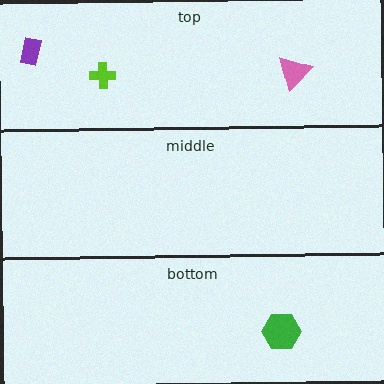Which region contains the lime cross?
The top region.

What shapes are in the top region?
The purple rectangle, the lime cross, the pink triangle.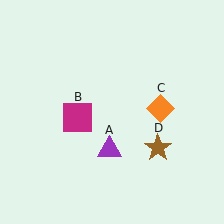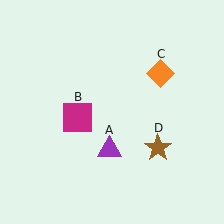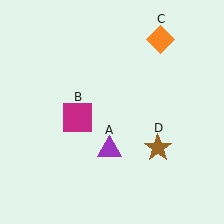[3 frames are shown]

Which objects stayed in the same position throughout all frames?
Purple triangle (object A) and magenta square (object B) and brown star (object D) remained stationary.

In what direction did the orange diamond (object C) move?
The orange diamond (object C) moved up.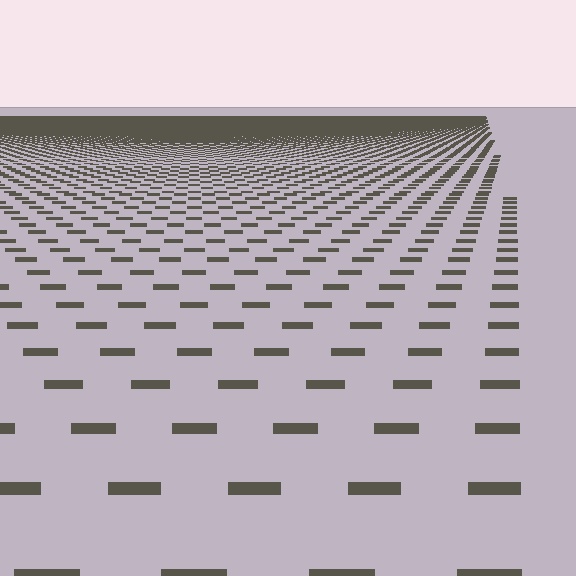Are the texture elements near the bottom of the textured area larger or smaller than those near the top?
Larger. Near the bottom, elements are closer to the viewer and appear at a bigger on-screen size.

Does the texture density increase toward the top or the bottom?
Density increases toward the top.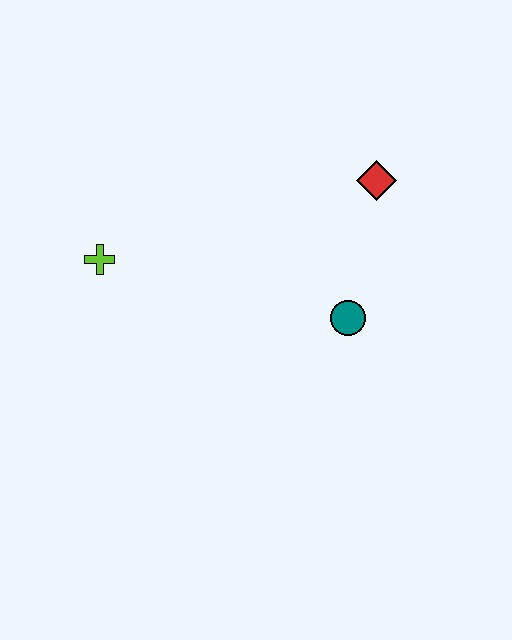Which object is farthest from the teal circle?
The lime cross is farthest from the teal circle.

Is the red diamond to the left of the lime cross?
No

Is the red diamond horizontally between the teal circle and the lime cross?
No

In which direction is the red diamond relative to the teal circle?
The red diamond is above the teal circle.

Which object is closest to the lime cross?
The teal circle is closest to the lime cross.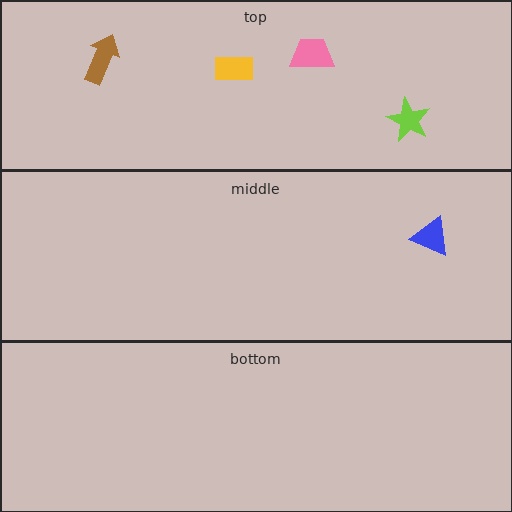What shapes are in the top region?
The pink trapezoid, the lime star, the yellow rectangle, the brown arrow.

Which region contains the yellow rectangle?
The top region.